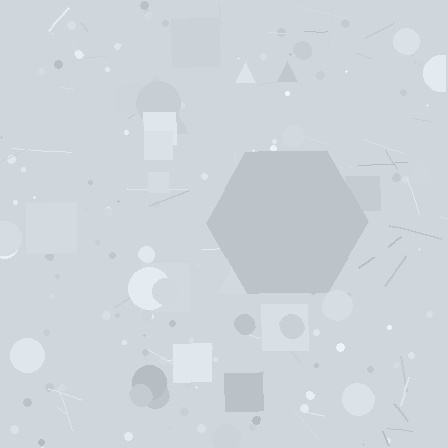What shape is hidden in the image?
A hexagon is hidden in the image.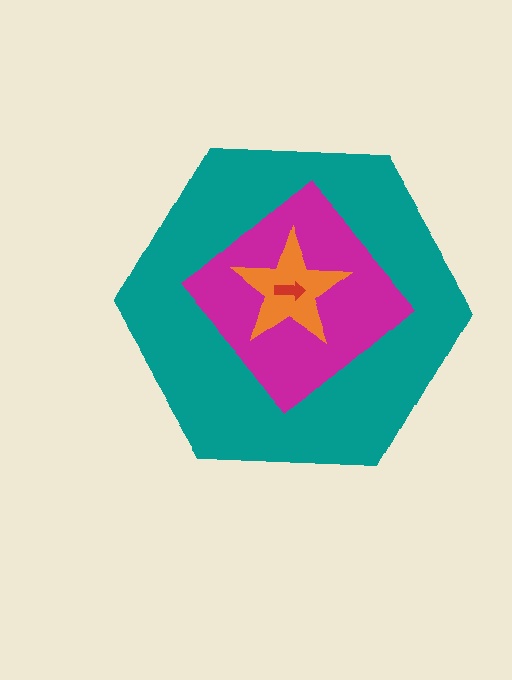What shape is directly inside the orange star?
The red arrow.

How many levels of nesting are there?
4.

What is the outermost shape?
The teal hexagon.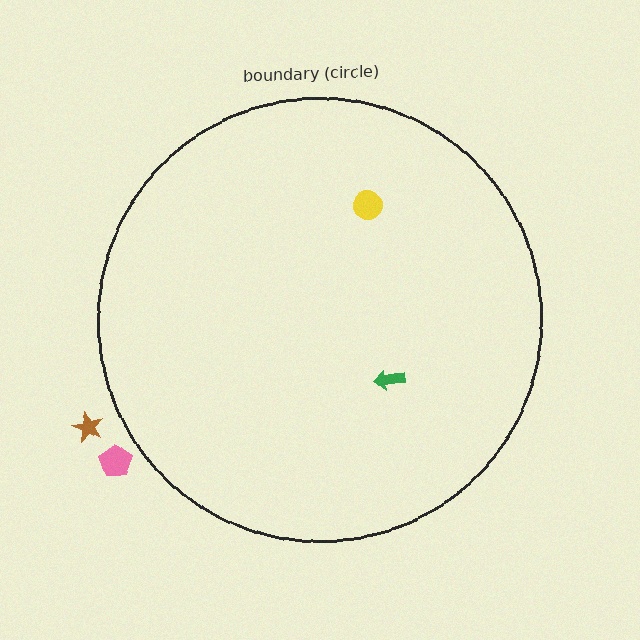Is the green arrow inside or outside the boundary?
Inside.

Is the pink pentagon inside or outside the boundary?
Outside.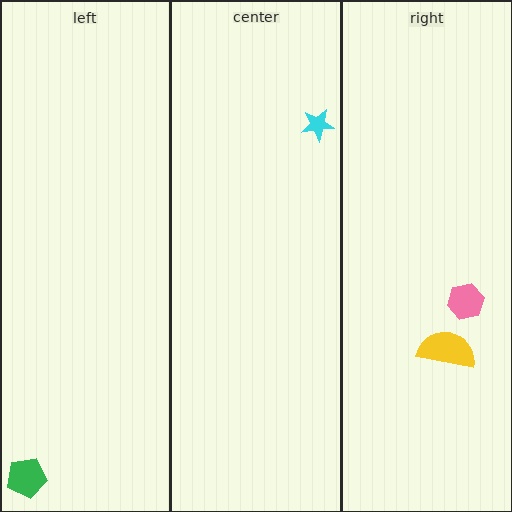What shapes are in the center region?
The cyan star.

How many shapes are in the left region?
1.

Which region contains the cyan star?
The center region.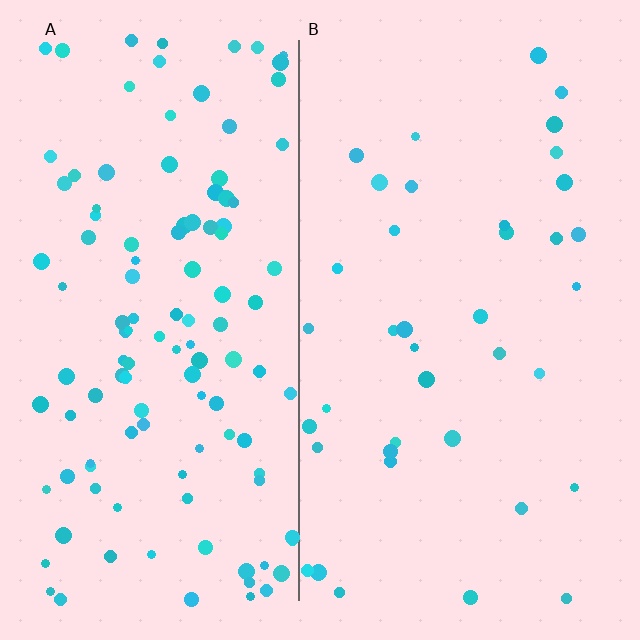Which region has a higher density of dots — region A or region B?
A (the left).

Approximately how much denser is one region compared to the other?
Approximately 3.0× — region A over region B.